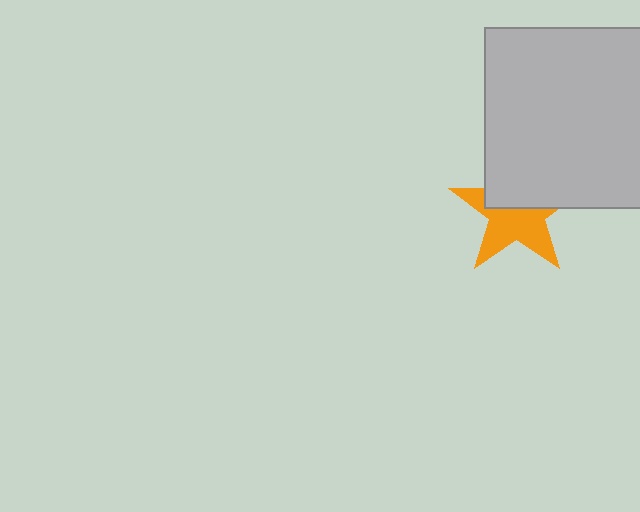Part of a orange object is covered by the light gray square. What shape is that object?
It is a star.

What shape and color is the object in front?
The object in front is a light gray square.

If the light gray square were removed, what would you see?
You would see the complete orange star.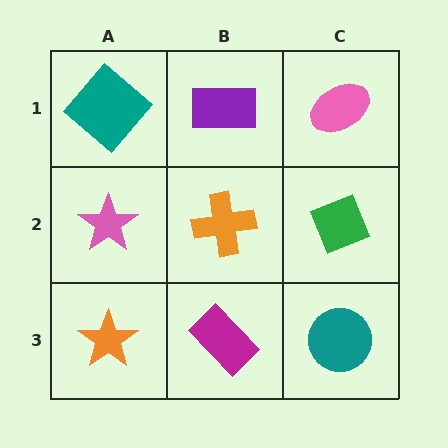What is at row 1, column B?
A purple rectangle.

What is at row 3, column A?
An orange star.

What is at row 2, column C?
A green diamond.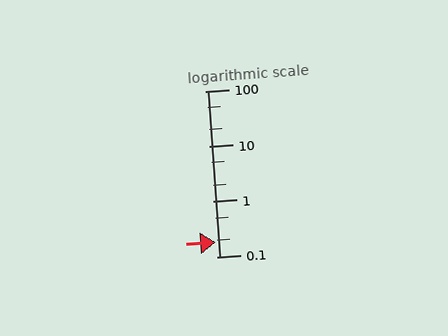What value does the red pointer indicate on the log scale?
The pointer indicates approximately 0.18.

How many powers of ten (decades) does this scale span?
The scale spans 3 decades, from 0.1 to 100.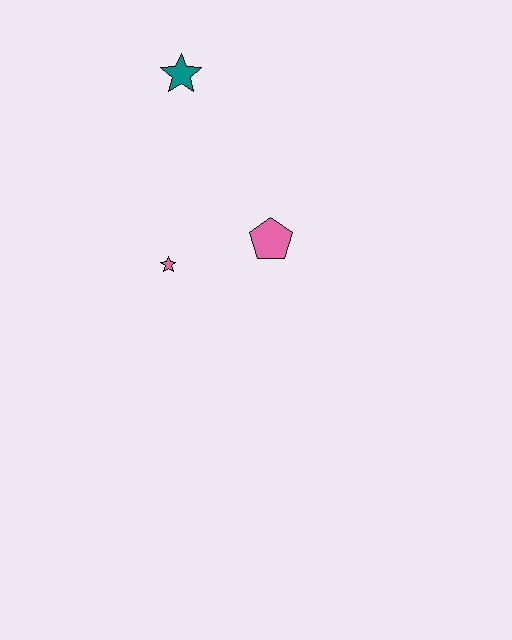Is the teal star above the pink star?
Yes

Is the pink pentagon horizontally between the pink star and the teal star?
No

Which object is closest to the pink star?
The pink pentagon is closest to the pink star.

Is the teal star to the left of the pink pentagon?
Yes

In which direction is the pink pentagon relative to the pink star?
The pink pentagon is to the right of the pink star.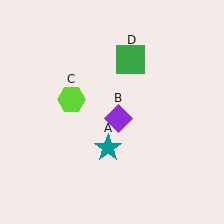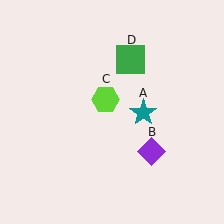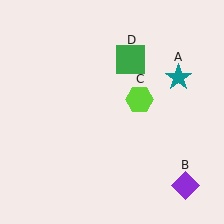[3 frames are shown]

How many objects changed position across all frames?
3 objects changed position: teal star (object A), purple diamond (object B), lime hexagon (object C).